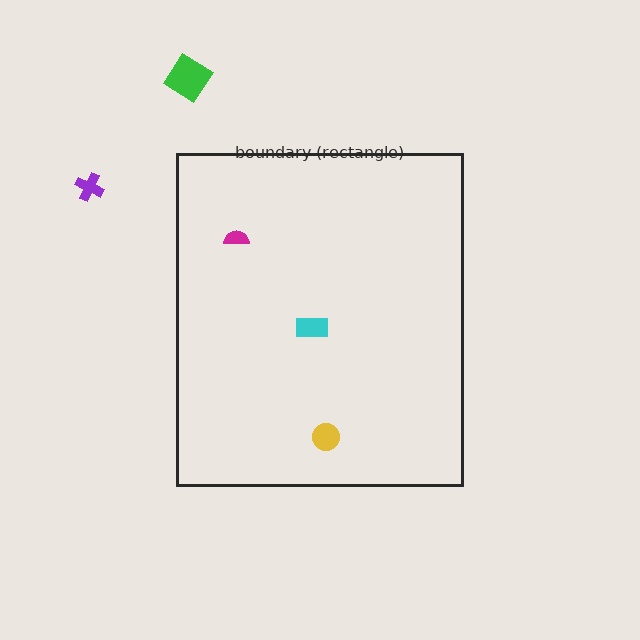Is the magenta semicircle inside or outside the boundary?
Inside.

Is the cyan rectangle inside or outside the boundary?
Inside.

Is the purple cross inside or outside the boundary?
Outside.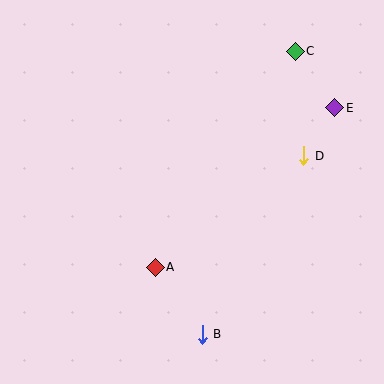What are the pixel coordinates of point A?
Point A is at (155, 267).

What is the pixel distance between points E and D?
The distance between E and D is 57 pixels.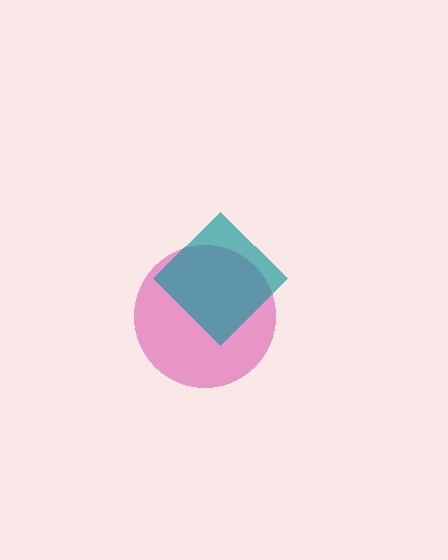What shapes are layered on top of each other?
The layered shapes are: a magenta circle, a teal diamond.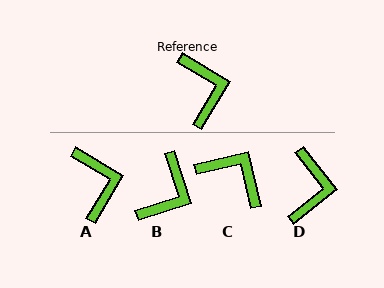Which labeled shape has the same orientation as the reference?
A.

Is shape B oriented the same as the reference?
No, it is off by about 42 degrees.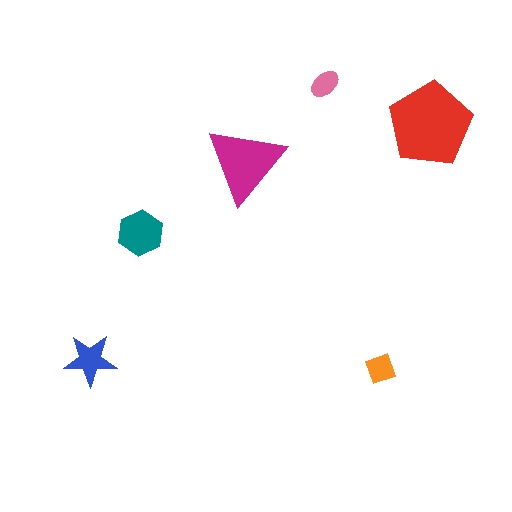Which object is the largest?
The red pentagon.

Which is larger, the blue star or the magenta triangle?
The magenta triangle.